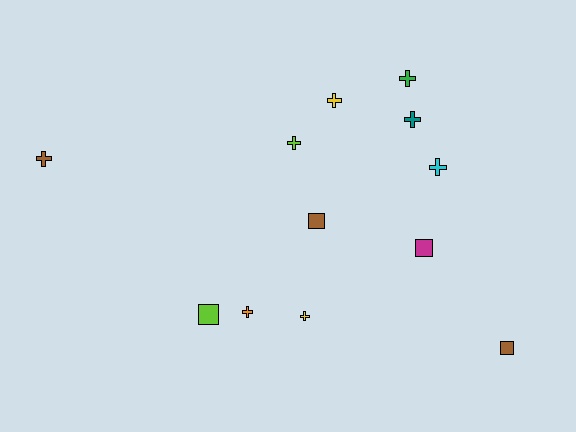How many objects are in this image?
There are 12 objects.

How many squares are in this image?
There are 4 squares.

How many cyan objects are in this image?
There is 1 cyan object.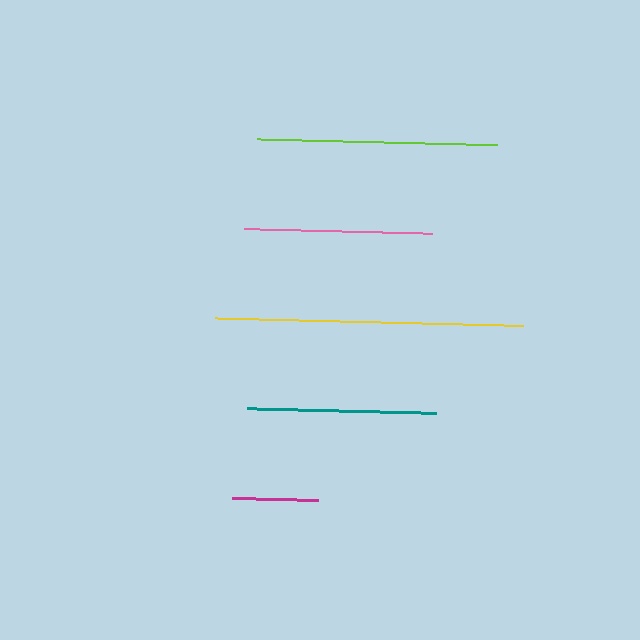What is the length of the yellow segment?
The yellow segment is approximately 309 pixels long.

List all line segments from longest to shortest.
From longest to shortest: yellow, lime, teal, pink, magenta.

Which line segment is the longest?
The yellow line is the longest at approximately 309 pixels.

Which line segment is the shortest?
The magenta line is the shortest at approximately 85 pixels.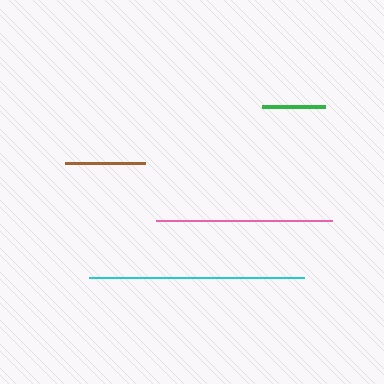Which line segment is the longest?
The cyan line is the longest at approximately 215 pixels.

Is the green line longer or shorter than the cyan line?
The cyan line is longer than the green line.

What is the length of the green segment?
The green segment is approximately 63 pixels long.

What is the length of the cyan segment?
The cyan segment is approximately 215 pixels long.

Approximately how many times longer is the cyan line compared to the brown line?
The cyan line is approximately 2.7 times the length of the brown line.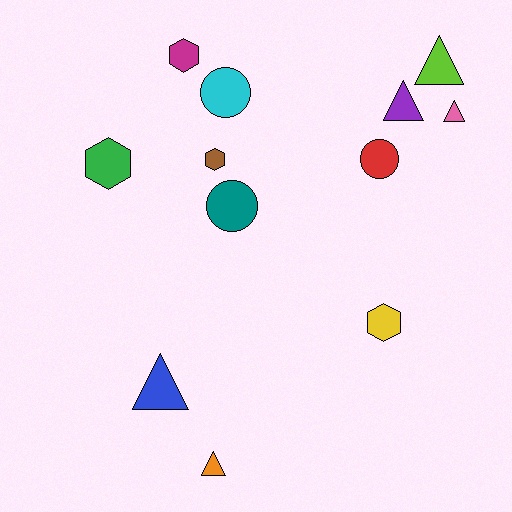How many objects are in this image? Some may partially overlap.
There are 12 objects.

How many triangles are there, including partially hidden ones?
There are 5 triangles.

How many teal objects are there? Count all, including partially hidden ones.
There is 1 teal object.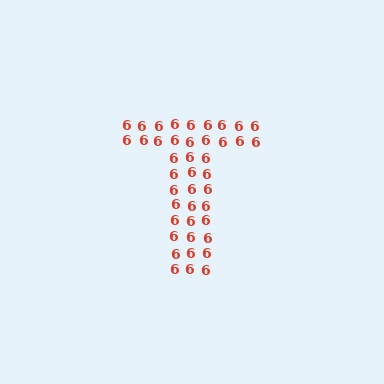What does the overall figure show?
The overall figure shows the letter T.